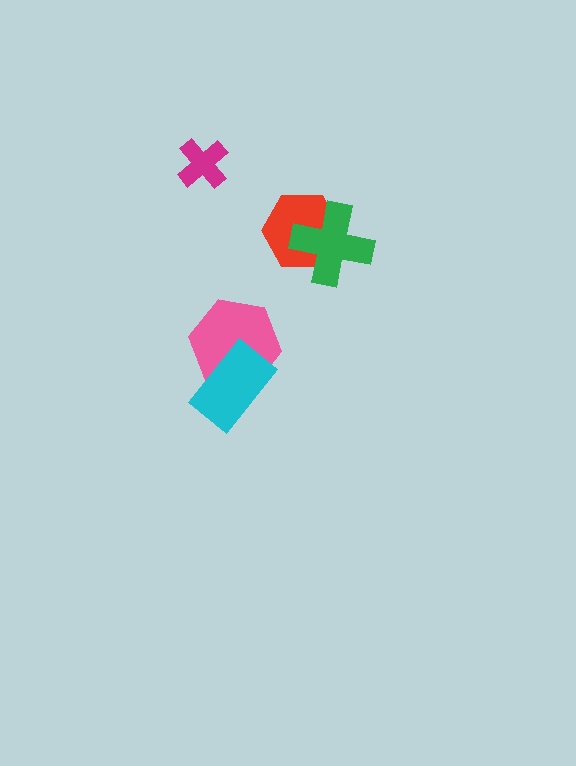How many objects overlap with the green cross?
1 object overlaps with the green cross.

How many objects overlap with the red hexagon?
1 object overlaps with the red hexagon.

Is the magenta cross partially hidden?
No, no other shape covers it.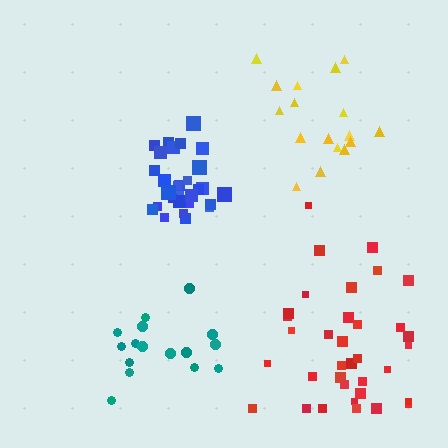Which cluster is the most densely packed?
Blue.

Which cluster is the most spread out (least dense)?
Teal.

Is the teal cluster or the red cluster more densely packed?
Red.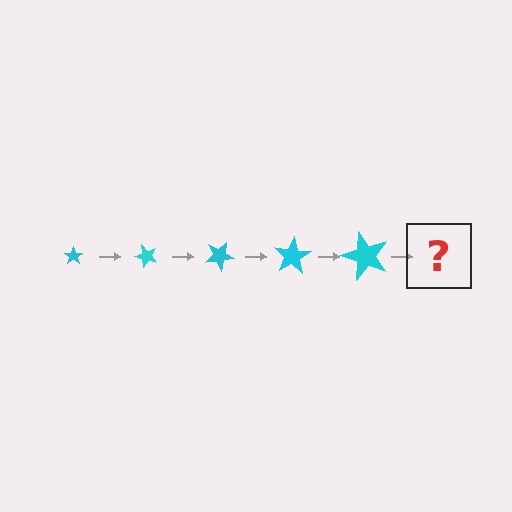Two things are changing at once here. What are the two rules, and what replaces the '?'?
The two rules are that the star grows larger each step and it rotates 50 degrees each step. The '?' should be a star, larger than the previous one and rotated 250 degrees from the start.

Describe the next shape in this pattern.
It should be a star, larger than the previous one and rotated 250 degrees from the start.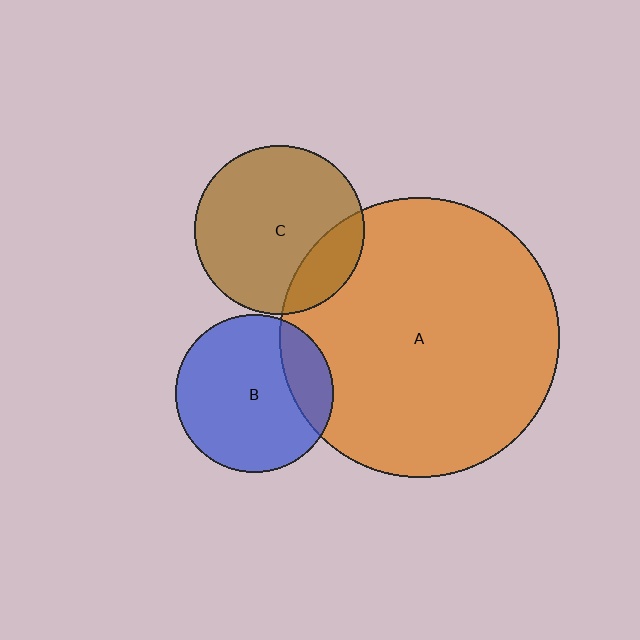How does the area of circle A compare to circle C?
Approximately 2.7 times.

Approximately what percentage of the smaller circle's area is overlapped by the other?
Approximately 20%.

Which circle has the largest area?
Circle A (orange).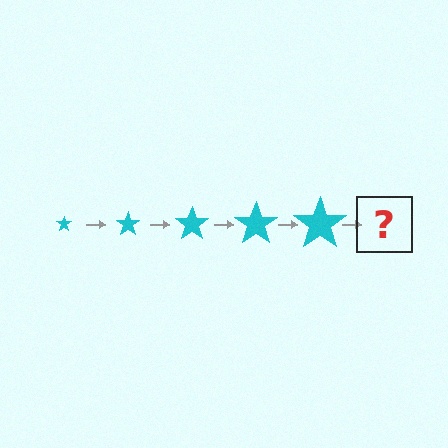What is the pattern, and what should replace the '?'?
The pattern is that the star gets progressively larger each step. The '?' should be a cyan star, larger than the previous one.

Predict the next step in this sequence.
The next step is a cyan star, larger than the previous one.